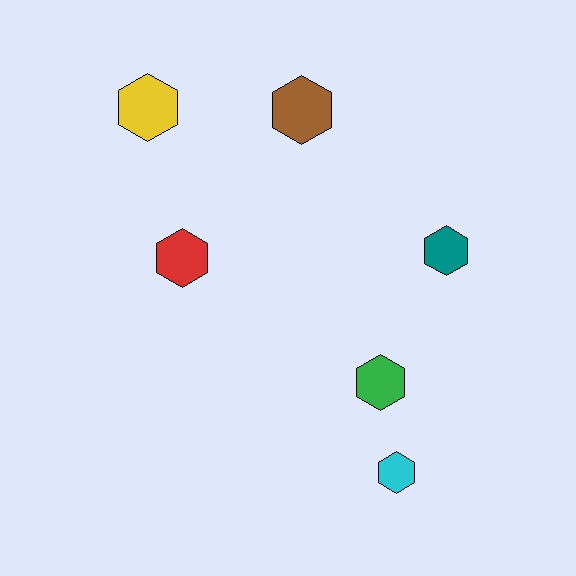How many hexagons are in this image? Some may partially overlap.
There are 6 hexagons.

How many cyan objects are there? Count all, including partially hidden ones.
There is 1 cyan object.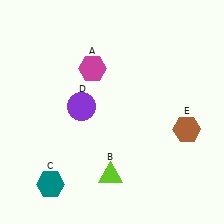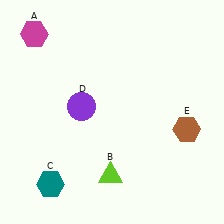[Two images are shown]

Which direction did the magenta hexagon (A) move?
The magenta hexagon (A) moved left.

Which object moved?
The magenta hexagon (A) moved left.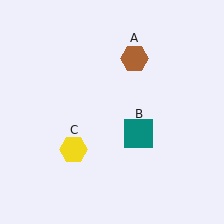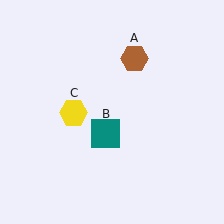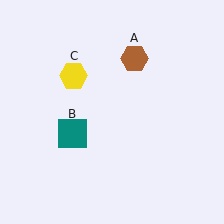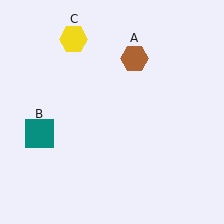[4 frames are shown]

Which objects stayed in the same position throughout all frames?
Brown hexagon (object A) remained stationary.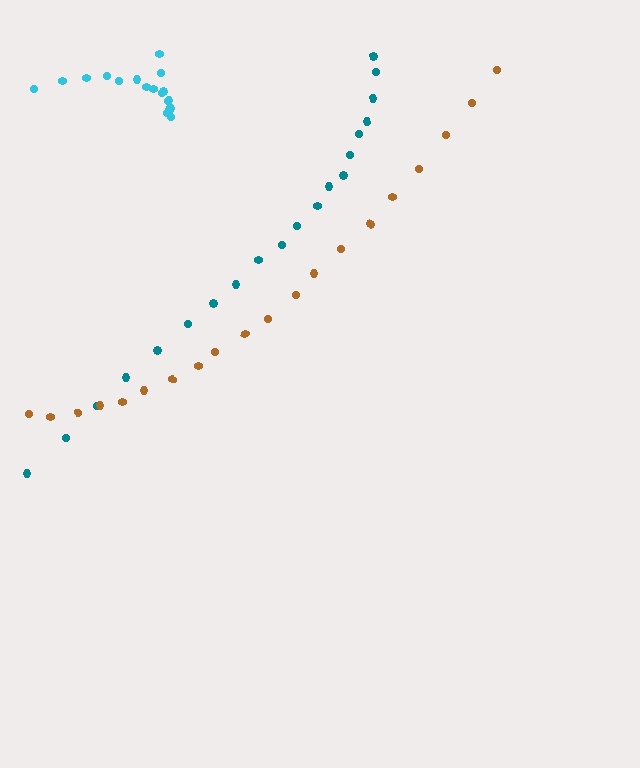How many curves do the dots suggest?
There are 3 distinct paths.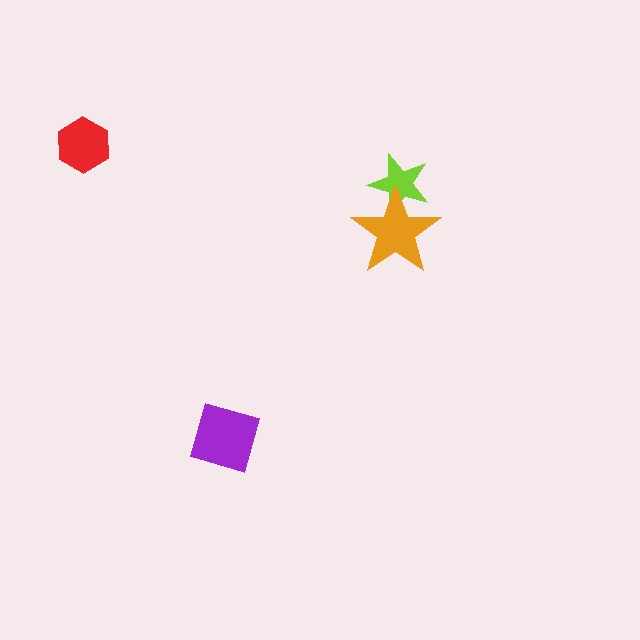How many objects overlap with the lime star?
1 object overlaps with the lime star.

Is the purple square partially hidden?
No, no other shape covers it.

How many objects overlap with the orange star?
1 object overlaps with the orange star.